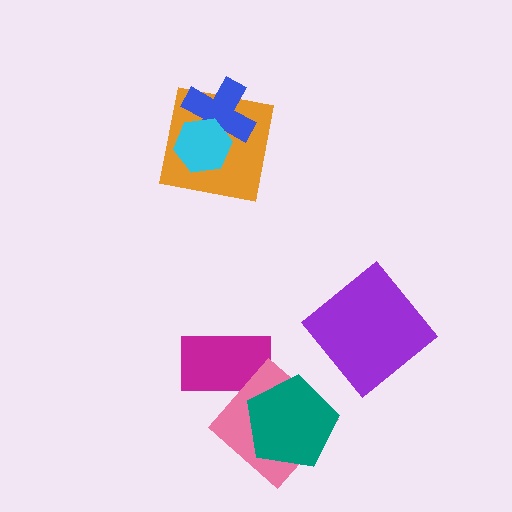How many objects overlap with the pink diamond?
2 objects overlap with the pink diamond.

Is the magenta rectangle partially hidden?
Yes, it is partially covered by another shape.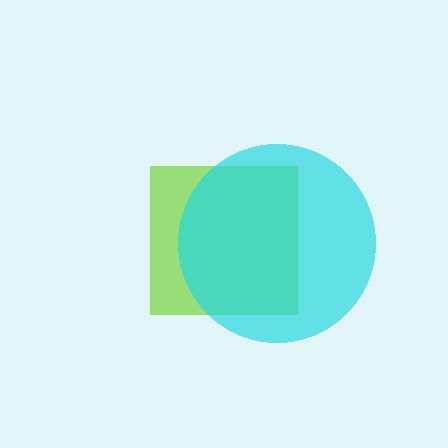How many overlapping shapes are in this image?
There are 2 overlapping shapes in the image.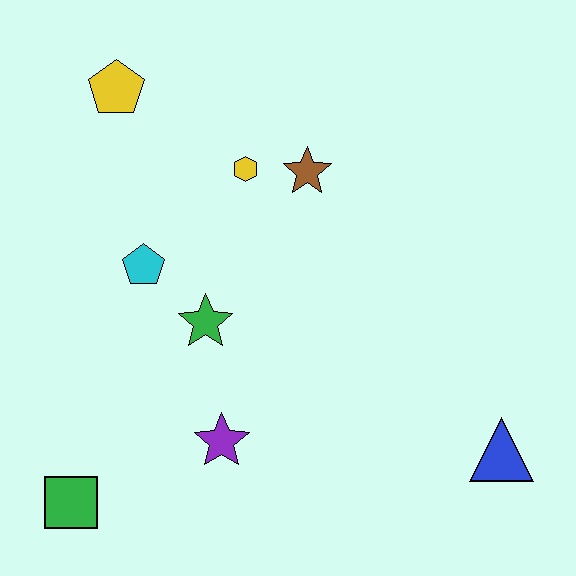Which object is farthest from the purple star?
The yellow pentagon is farthest from the purple star.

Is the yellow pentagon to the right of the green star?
No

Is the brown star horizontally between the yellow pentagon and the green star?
No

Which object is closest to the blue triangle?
The purple star is closest to the blue triangle.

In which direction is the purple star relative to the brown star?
The purple star is below the brown star.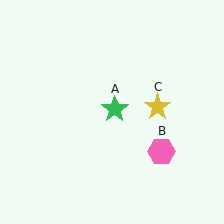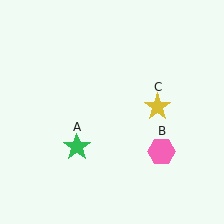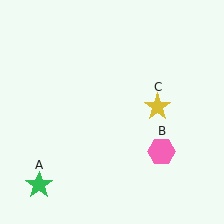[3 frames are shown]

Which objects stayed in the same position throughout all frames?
Pink hexagon (object B) and yellow star (object C) remained stationary.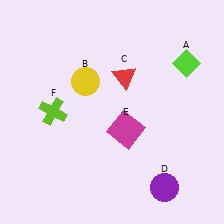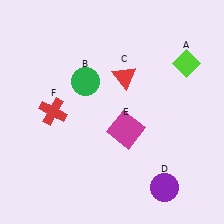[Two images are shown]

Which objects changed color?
B changed from yellow to green. F changed from lime to red.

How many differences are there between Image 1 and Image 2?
There are 2 differences between the two images.